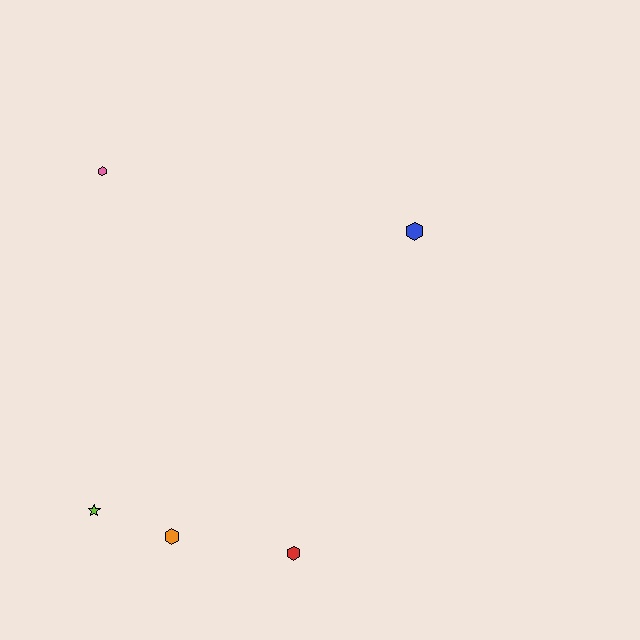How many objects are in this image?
There are 5 objects.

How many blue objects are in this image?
There is 1 blue object.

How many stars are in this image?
There is 1 star.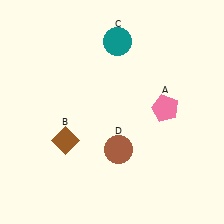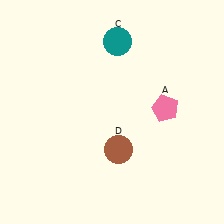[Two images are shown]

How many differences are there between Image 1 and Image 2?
There is 1 difference between the two images.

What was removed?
The brown diamond (B) was removed in Image 2.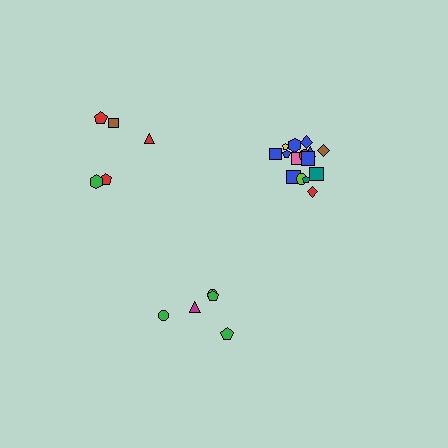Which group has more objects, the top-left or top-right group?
The top-right group.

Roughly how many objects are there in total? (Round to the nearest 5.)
Roughly 25 objects in total.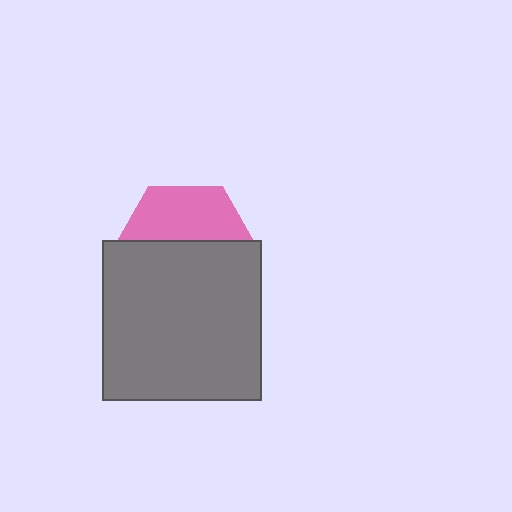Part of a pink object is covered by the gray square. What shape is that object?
It is a hexagon.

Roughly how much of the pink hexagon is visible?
A small part of it is visible (roughly 39%).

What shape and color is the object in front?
The object in front is a gray square.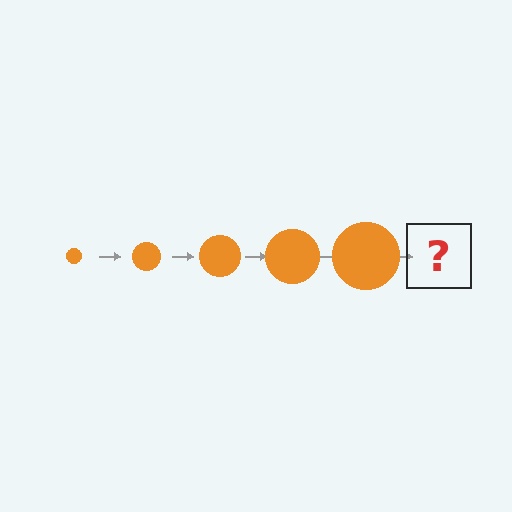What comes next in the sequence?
The next element should be an orange circle, larger than the previous one.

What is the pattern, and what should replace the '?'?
The pattern is that the circle gets progressively larger each step. The '?' should be an orange circle, larger than the previous one.